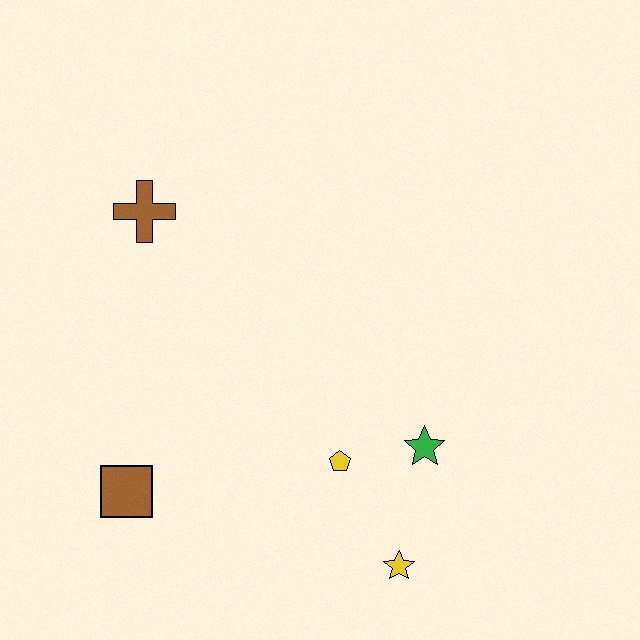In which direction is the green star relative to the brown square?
The green star is to the right of the brown square.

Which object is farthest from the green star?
The brown cross is farthest from the green star.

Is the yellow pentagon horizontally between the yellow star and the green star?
No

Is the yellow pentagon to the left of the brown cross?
No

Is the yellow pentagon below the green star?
Yes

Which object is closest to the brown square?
The yellow pentagon is closest to the brown square.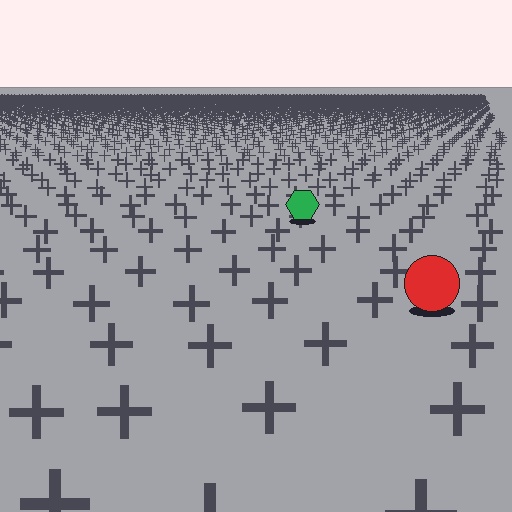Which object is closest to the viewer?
The red circle is closest. The texture marks near it are larger and more spread out.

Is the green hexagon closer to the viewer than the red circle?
No. The red circle is closer — you can tell from the texture gradient: the ground texture is coarser near it.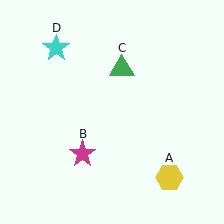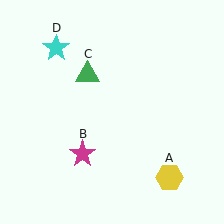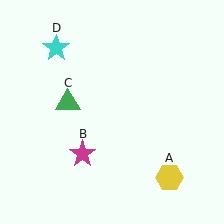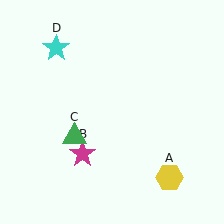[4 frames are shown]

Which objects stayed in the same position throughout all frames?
Yellow hexagon (object A) and magenta star (object B) and cyan star (object D) remained stationary.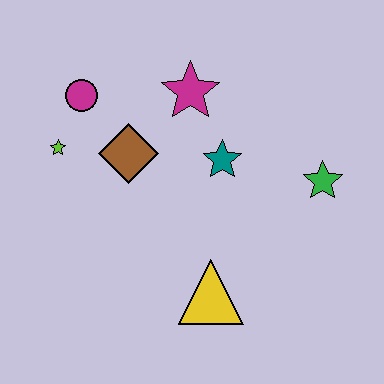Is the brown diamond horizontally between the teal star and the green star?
No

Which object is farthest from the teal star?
The lime star is farthest from the teal star.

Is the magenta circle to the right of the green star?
No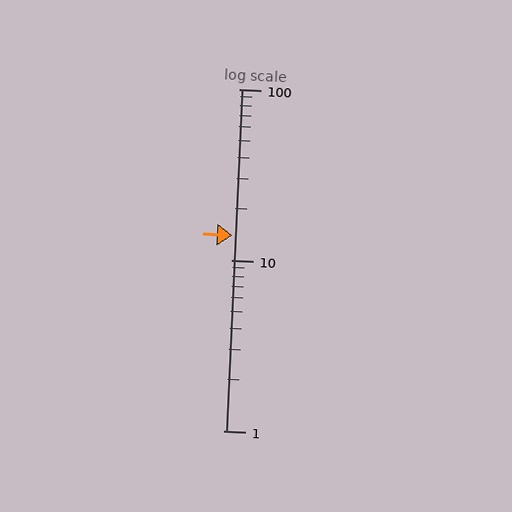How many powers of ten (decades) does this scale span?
The scale spans 2 decades, from 1 to 100.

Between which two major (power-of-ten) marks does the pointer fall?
The pointer is between 10 and 100.